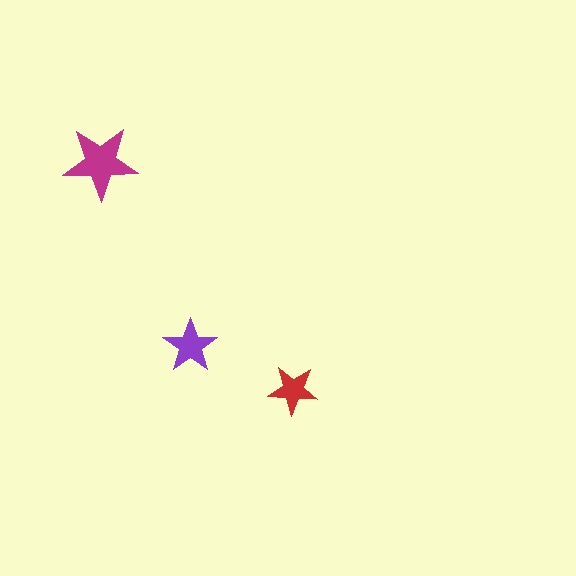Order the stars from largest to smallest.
the magenta one, the purple one, the red one.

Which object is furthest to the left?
The magenta star is leftmost.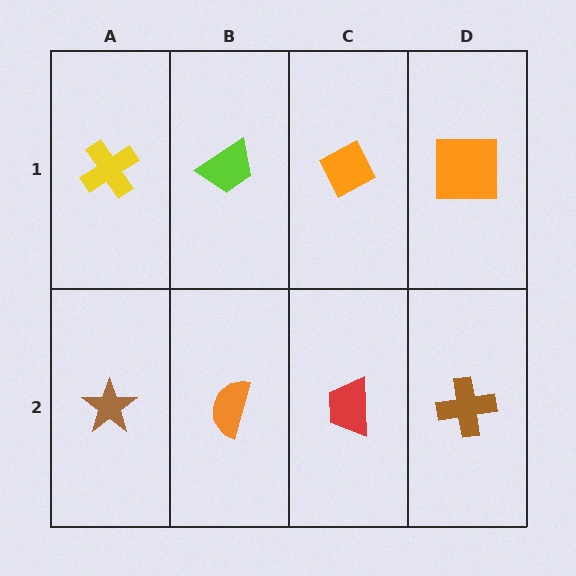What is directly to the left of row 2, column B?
A brown star.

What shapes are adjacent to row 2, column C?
An orange diamond (row 1, column C), an orange semicircle (row 2, column B), a brown cross (row 2, column D).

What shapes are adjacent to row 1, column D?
A brown cross (row 2, column D), an orange diamond (row 1, column C).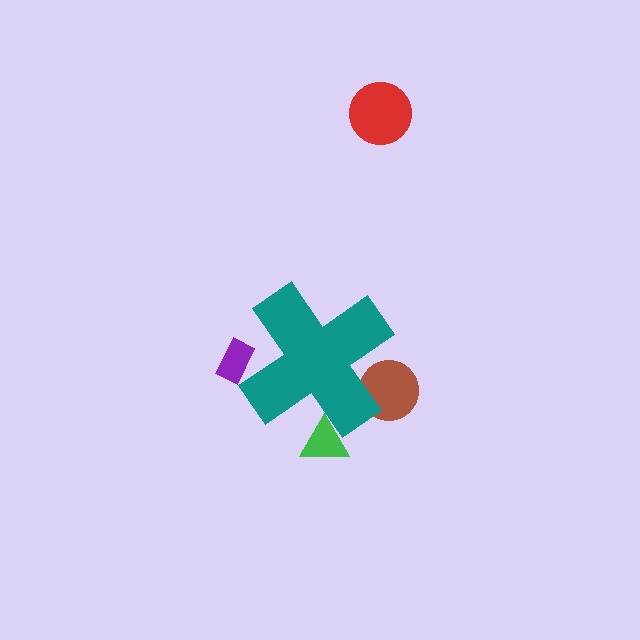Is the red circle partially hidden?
No, the red circle is fully visible.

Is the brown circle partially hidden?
Yes, the brown circle is partially hidden behind the teal cross.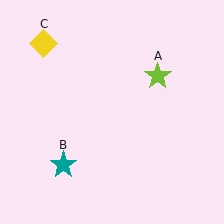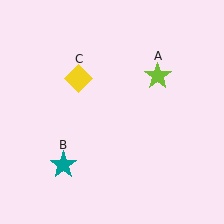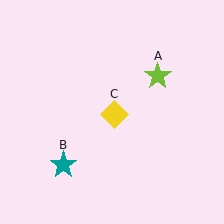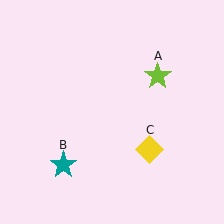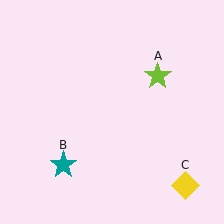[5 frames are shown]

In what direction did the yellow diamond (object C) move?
The yellow diamond (object C) moved down and to the right.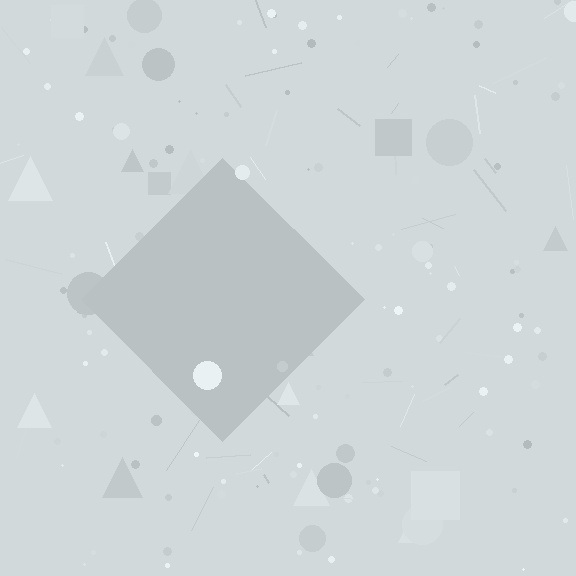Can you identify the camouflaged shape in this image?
The camouflaged shape is a diamond.